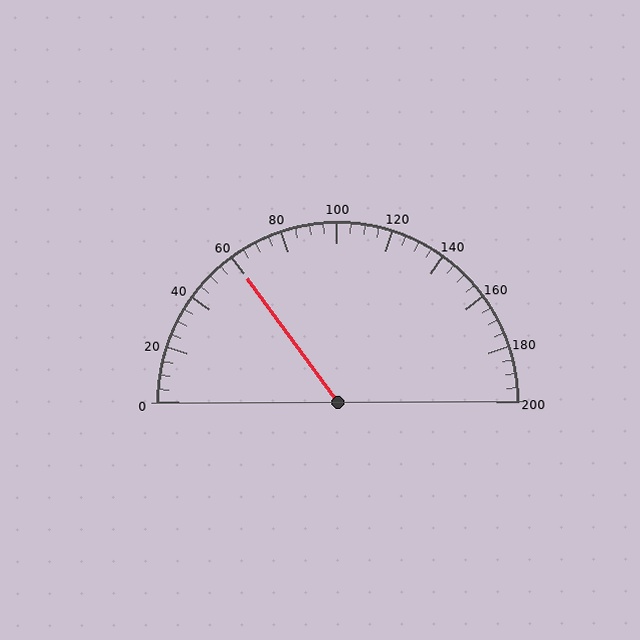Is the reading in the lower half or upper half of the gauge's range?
The reading is in the lower half of the range (0 to 200).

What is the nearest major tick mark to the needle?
The nearest major tick mark is 60.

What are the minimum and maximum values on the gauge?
The gauge ranges from 0 to 200.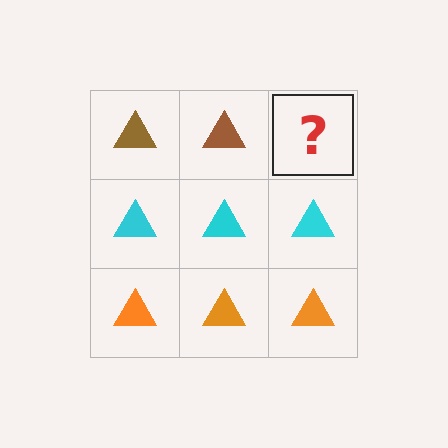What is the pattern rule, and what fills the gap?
The rule is that each row has a consistent color. The gap should be filled with a brown triangle.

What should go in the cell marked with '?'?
The missing cell should contain a brown triangle.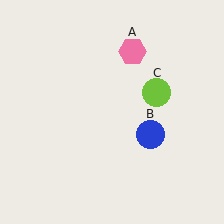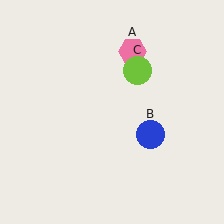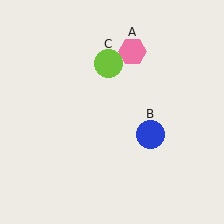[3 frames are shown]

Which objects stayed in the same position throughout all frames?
Pink hexagon (object A) and blue circle (object B) remained stationary.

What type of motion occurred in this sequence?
The lime circle (object C) rotated counterclockwise around the center of the scene.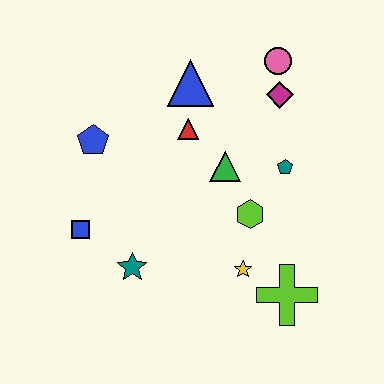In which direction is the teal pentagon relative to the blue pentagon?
The teal pentagon is to the right of the blue pentagon.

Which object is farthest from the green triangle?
The blue square is farthest from the green triangle.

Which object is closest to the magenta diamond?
The pink circle is closest to the magenta diamond.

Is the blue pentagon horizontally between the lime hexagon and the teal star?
No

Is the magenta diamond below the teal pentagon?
No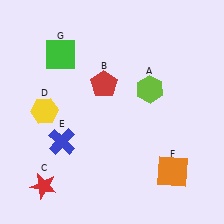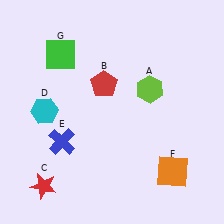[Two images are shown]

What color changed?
The hexagon (D) changed from yellow in Image 1 to cyan in Image 2.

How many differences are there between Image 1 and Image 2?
There is 1 difference between the two images.